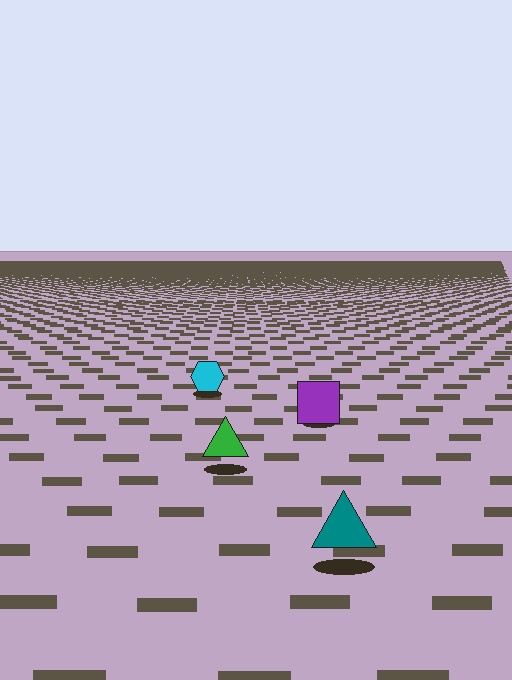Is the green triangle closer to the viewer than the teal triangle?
No. The teal triangle is closer — you can tell from the texture gradient: the ground texture is coarser near it.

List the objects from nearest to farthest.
From nearest to farthest: the teal triangle, the green triangle, the purple square, the cyan hexagon.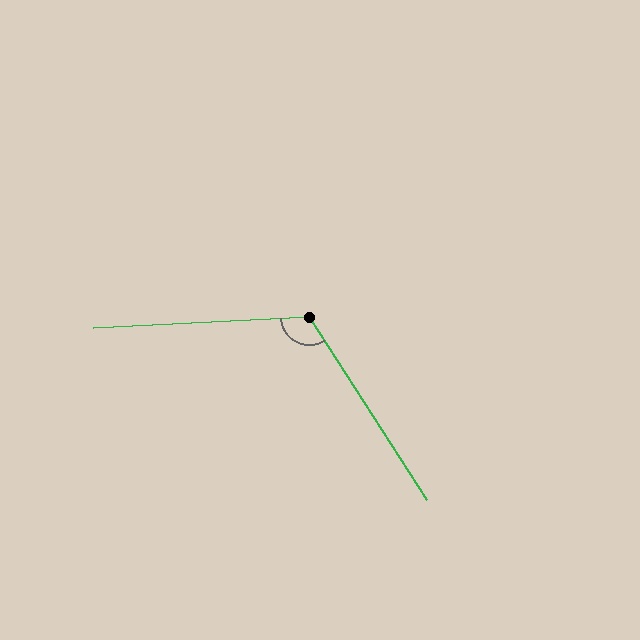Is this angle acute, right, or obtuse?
It is obtuse.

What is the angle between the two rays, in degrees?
Approximately 120 degrees.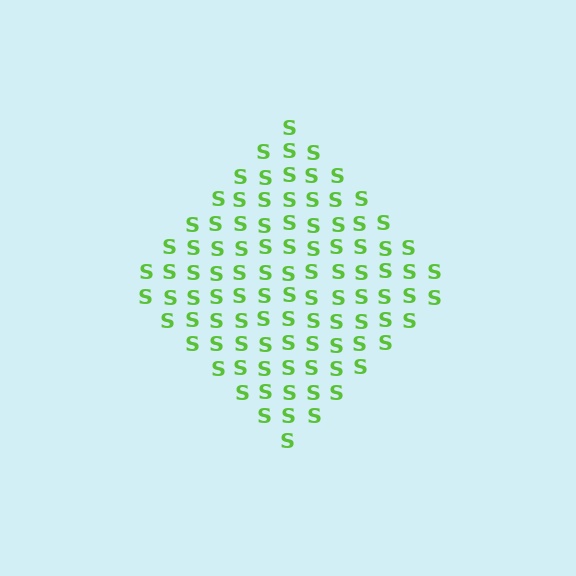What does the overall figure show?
The overall figure shows a diamond.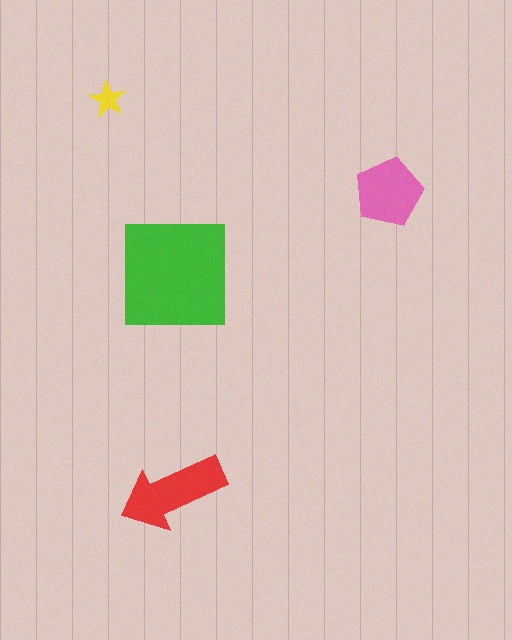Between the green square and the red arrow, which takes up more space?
The green square.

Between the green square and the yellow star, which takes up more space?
The green square.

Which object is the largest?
The green square.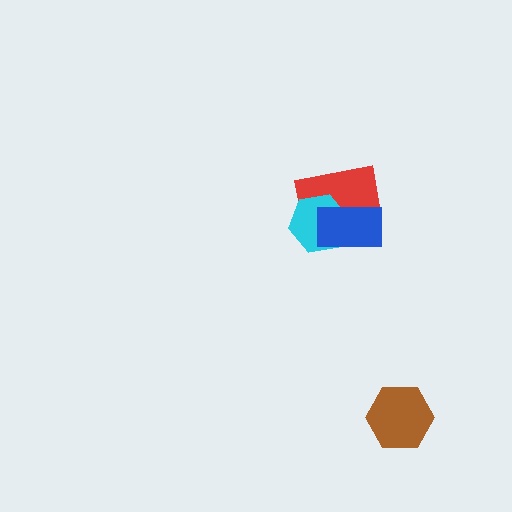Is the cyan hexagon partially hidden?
Yes, it is partially covered by another shape.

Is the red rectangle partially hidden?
Yes, it is partially covered by another shape.